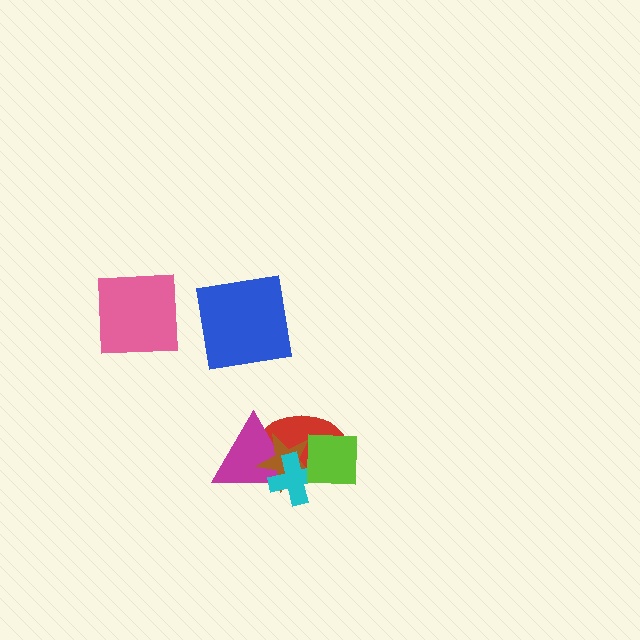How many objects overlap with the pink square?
0 objects overlap with the pink square.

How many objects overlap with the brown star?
4 objects overlap with the brown star.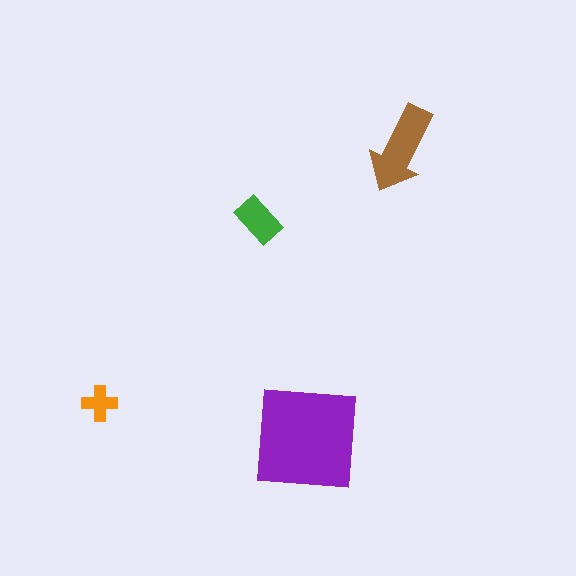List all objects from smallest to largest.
The orange cross, the green rectangle, the brown arrow, the purple square.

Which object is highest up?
The brown arrow is topmost.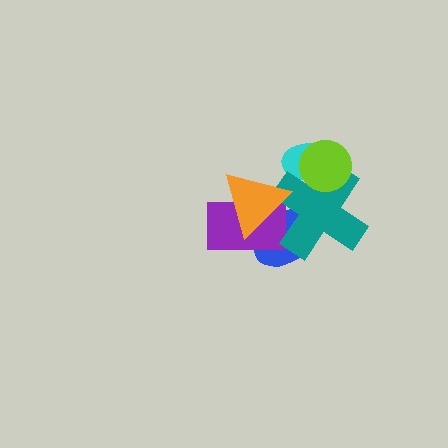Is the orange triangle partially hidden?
No, no other shape covers it.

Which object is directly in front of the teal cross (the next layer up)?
The orange triangle is directly in front of the teal cross.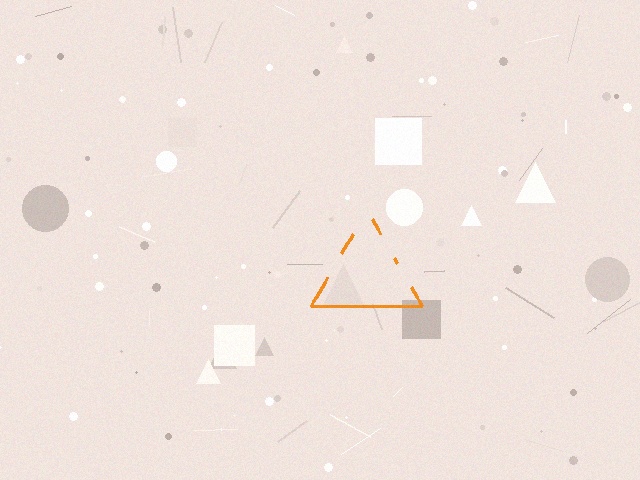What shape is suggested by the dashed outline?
The dashed outline suggests a triangle.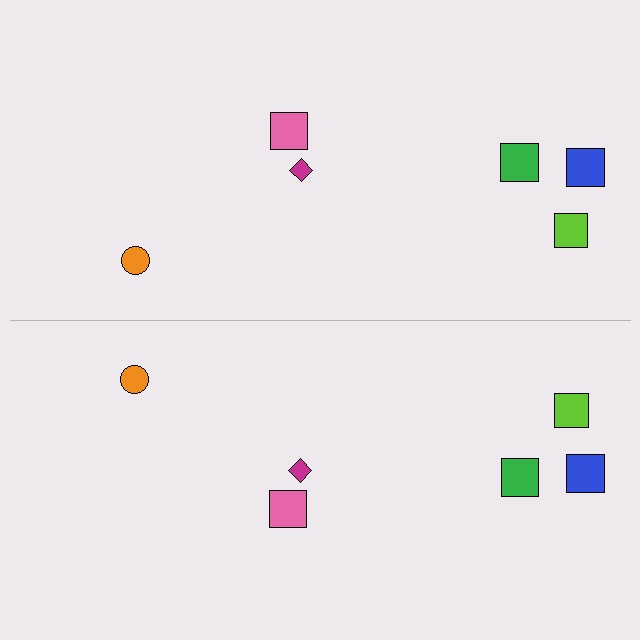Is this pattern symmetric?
Yes, this pattern has bilateral (reflection) symmetry.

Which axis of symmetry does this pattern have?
The pattern has a horizontal axis of symmetry running through the center of the image.